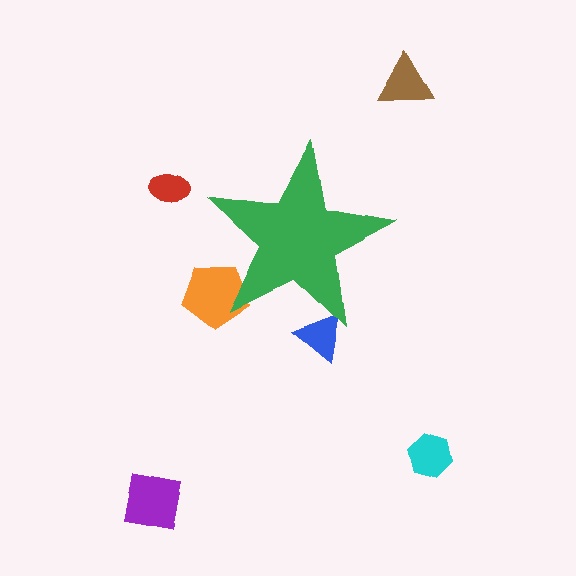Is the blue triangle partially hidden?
Yes, the blue triangle is partially hidden behind the green star.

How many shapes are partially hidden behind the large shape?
2 shapes are partially hidden.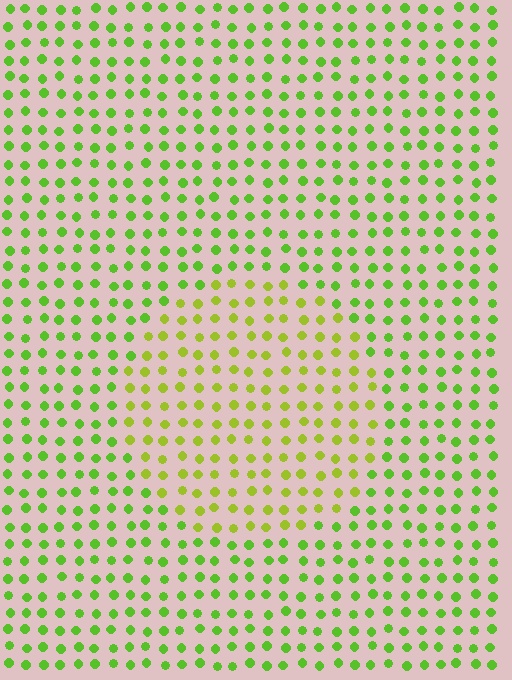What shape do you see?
I see a circle.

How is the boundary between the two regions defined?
The boundary is defined purely by a slight shift in hue (about 27 degrees). Spacing, size, and orientation are identical on both sides.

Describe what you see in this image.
The image is filled with small lime elements in a uniform arrangement. A circle-shaped region is visible where the elements are tinted to a slightly different hue, forming a subtle color boundary.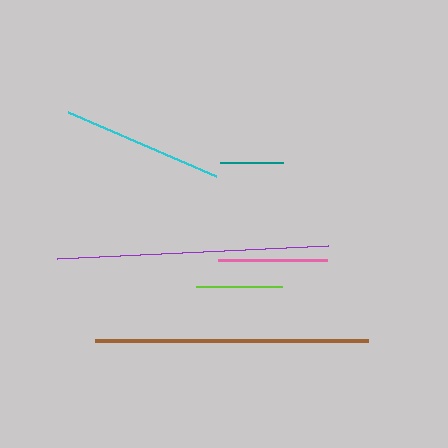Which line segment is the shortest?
The teal line is the shortest at approximately 63 pixels.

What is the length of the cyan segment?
The cyan segment is approximately 161 pixels long.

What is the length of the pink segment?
The pink segment is approximately 109 pixels long.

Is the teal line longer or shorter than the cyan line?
The cyan line is longer than the teal line.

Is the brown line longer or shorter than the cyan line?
The brown line is longer than the cyan line.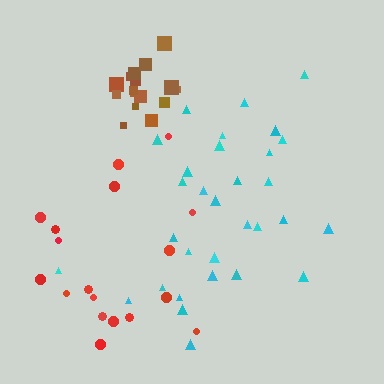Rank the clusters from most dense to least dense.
brown, cyan, red.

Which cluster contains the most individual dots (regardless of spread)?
Cyan (31).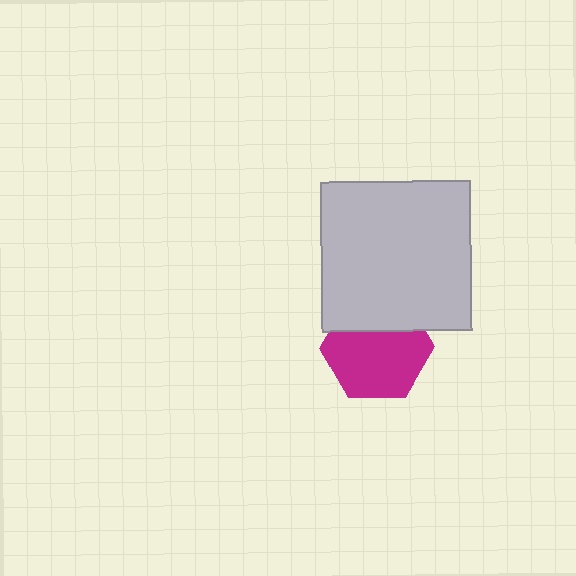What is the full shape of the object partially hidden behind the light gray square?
The partially hidden object is a magenta hexagon.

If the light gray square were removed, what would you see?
You would see the complete magenta hexagon.